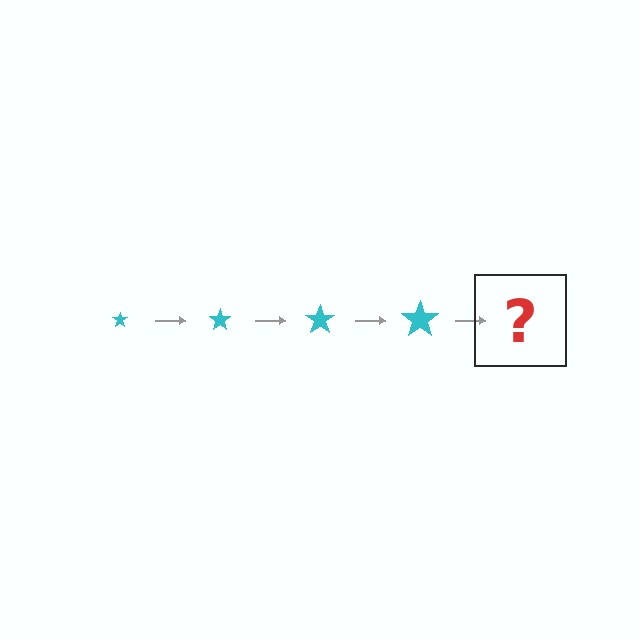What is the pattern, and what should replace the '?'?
The pattern is that the star gets progressively larger each step. The '?' should be a cyan star, larger than the previous one.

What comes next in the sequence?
The next element should be a cyan star, larger than the previous one.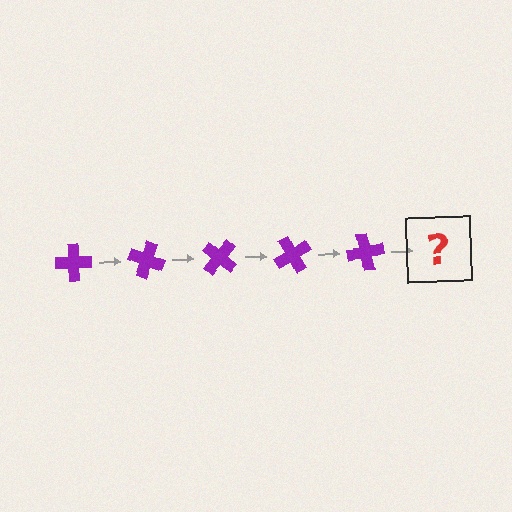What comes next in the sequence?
The next element should be a purple cross rotated 100 degrees.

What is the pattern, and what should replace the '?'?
The pattern is that the cross rotates 20 degrees each step. The '?' should be a purple cross rotated 100 degrees.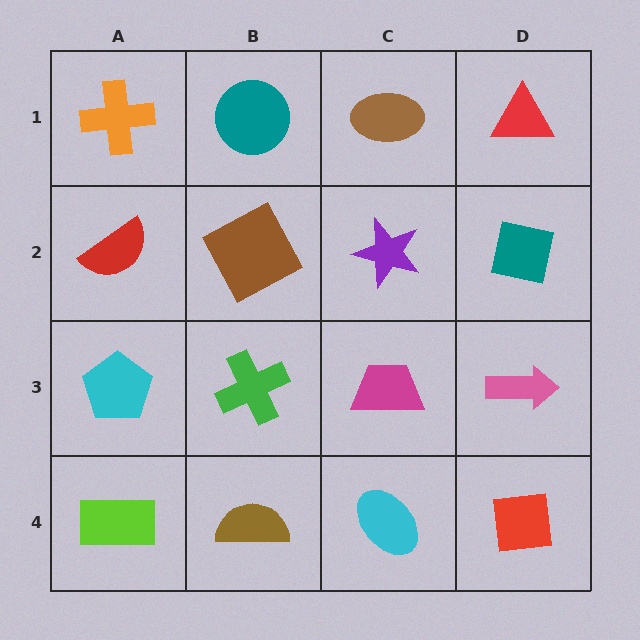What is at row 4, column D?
A red square.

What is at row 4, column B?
A brown semicircle.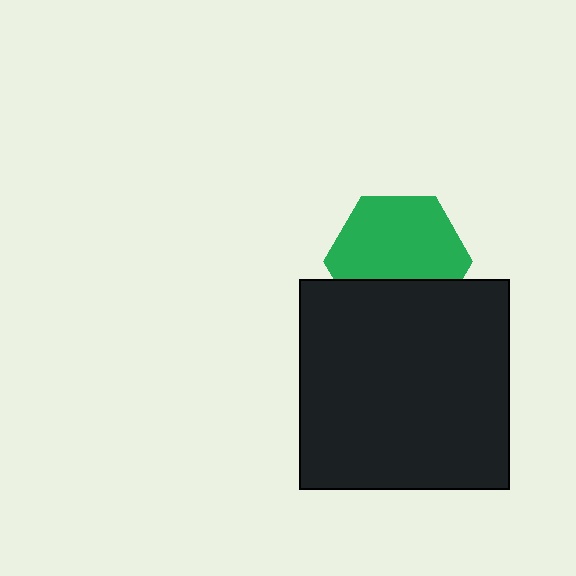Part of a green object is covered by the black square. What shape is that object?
It is a hexagon.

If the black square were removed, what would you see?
You would see the complete green hexagon.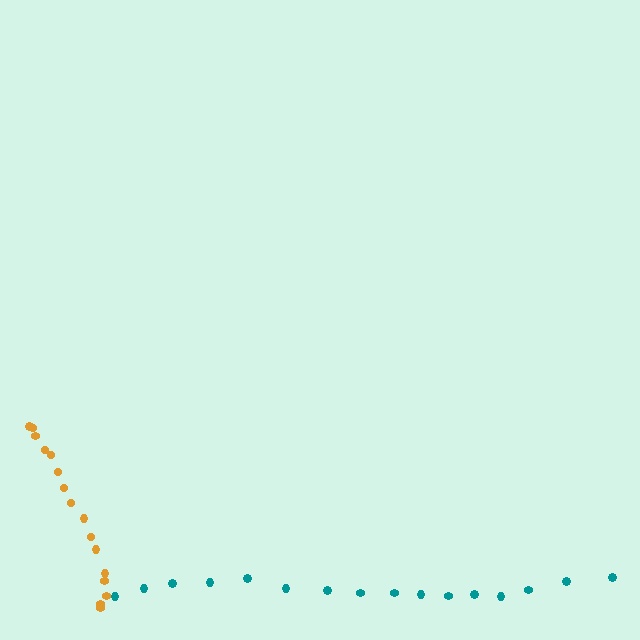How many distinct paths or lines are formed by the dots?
There are 2 distinct paths.